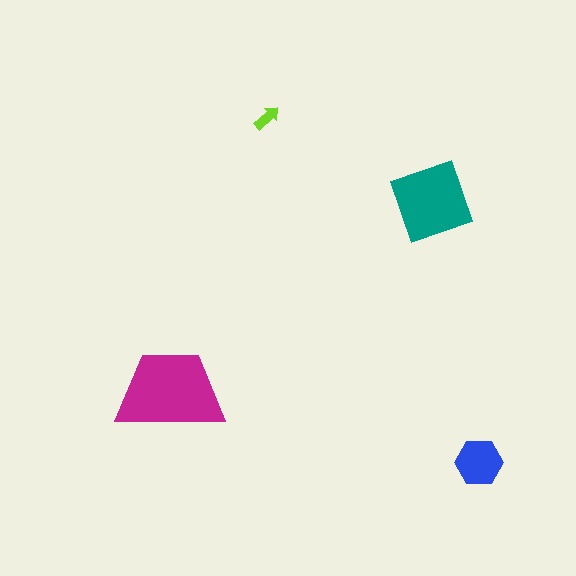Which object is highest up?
The lime arrow is topmost.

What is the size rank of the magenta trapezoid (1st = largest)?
1st.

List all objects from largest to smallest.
The magenta trapezoid, the teal diamond, the blue hexagon, the lime arrow.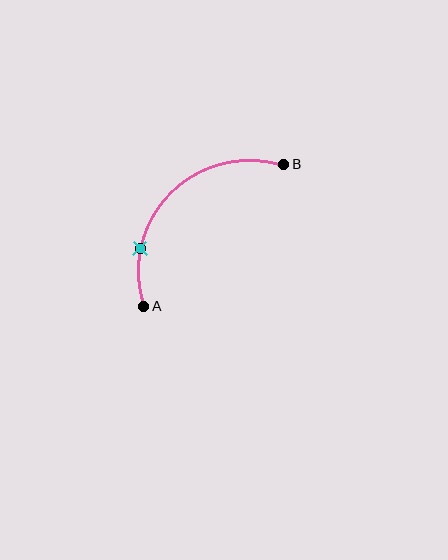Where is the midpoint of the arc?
The arc midpoint is the point on the curve farthest from the straight line joining A and B. It sits above and to the left of that line.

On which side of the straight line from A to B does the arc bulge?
The arc bulges above and to the left of the straight line connecting A and B.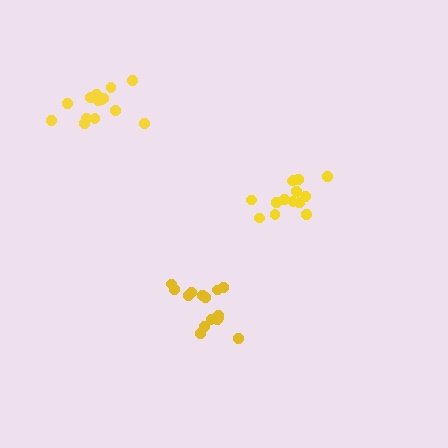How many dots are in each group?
Group 1: 14 dots, Group 2: 15 dots, Group 3: 15 dots (44 total).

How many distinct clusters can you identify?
There are 3 distinct clusters.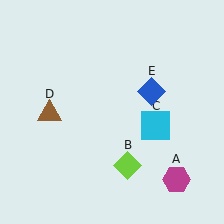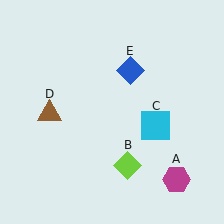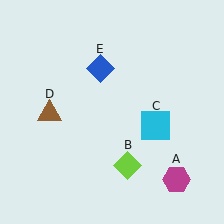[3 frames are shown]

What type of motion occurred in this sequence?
The blue diamond (object E) rotated counterclockwise around the center of the scene.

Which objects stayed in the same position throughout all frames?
Magenta hexagon (object A) and lime diamond (object B) and cyan square (object C) and brown triangle (object D) remained stationary.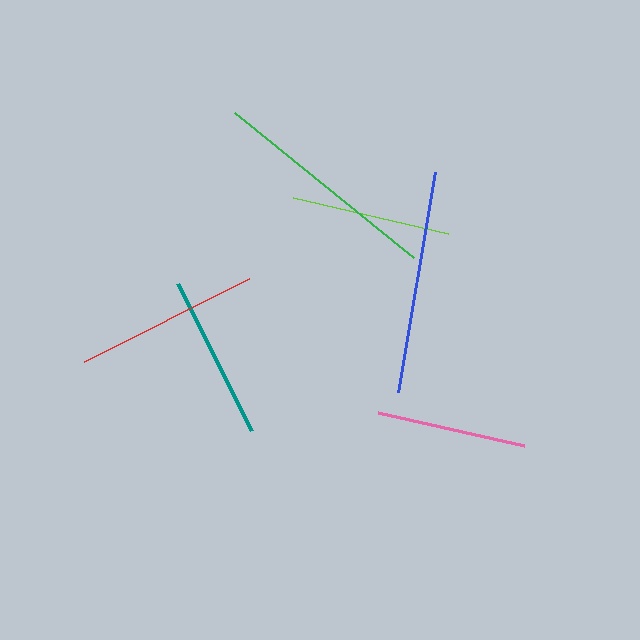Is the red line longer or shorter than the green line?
The green line is longer than the red line.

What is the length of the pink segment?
The pink segment is approximately 150 pixels long.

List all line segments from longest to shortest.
From longest to shortest: green, blue, red, teal, lime, pink.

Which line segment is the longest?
The green line is the longest at approximately 231 pixels.